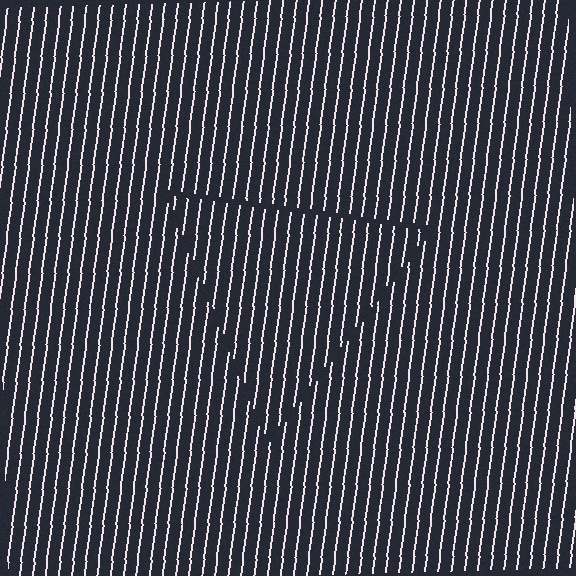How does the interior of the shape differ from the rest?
The interior of the shape contains the same grating, shifted by half a period — the contour is defined by the phase discontinuity where line-ends from the inner and outer gratings abut.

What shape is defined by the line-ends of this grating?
An illusory triangle. The interior of the shape contains the same grating, shifted by half a period — the contour is defined by the phase discontinuity where line-ends from the inner and outer gratings abut.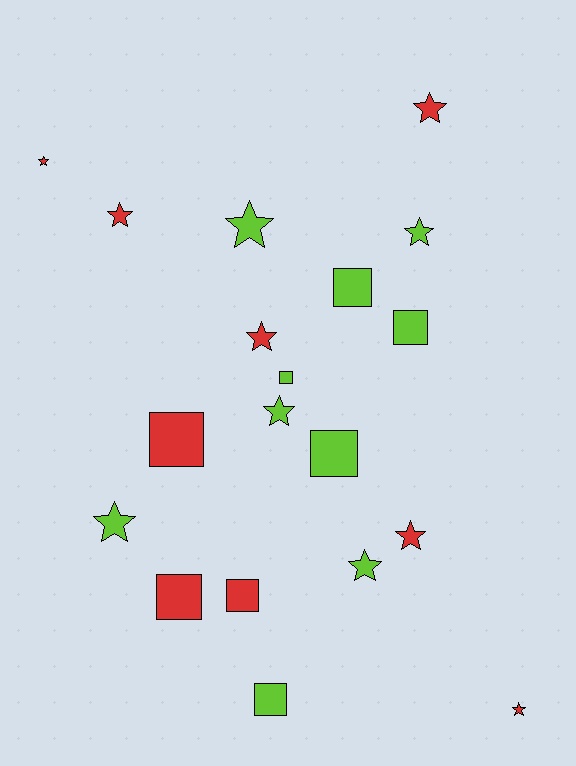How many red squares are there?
There are 3 red squares.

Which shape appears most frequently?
Star, with 11 objects.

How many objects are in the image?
There are 19 objects.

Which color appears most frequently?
Lime, with 10 objects.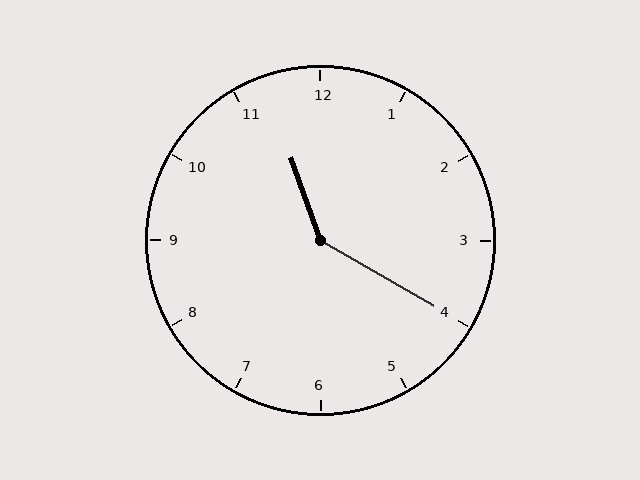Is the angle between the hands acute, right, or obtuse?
It is obtuse.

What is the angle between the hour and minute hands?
Approximately 140 degrees.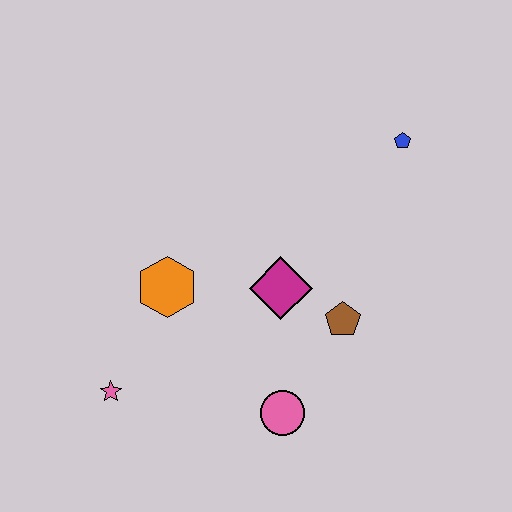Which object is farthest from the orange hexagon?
The blue pentagon is farthest from the orange hexagon.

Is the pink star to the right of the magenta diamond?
No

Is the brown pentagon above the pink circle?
Yes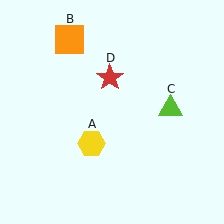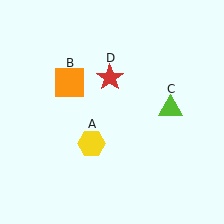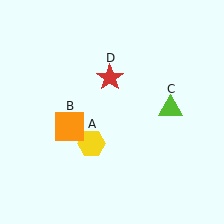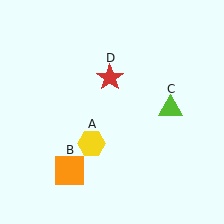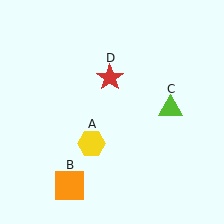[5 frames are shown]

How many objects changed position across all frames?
1 object changed position: orange square (object B).